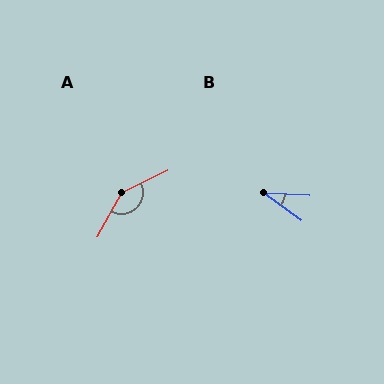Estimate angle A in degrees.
Approximately 144 degrees.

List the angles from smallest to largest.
B (32°), A (144°).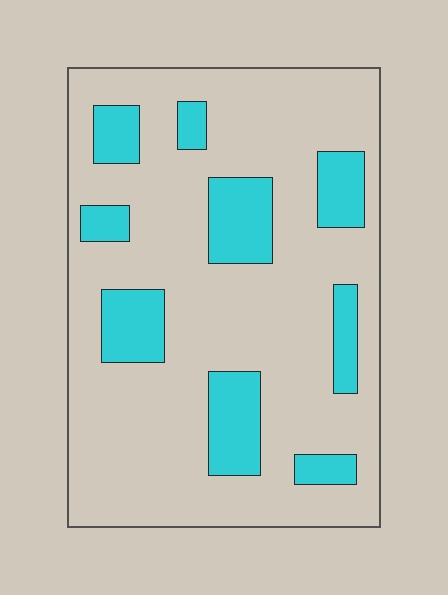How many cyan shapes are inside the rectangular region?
9.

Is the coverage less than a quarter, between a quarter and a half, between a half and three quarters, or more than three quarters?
Less than a quarter.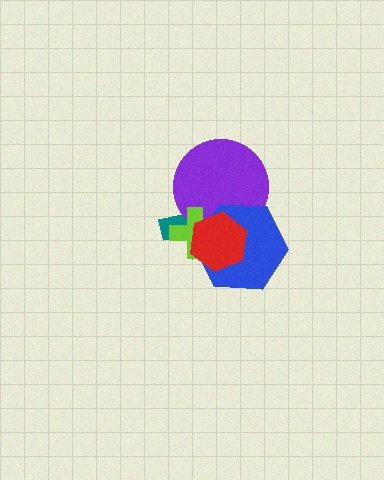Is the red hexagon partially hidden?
No, no other shape covers it.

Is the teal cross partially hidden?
Yes, it is partially covered by another shape.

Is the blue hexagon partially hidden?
Yes, it is partially covered by another shape.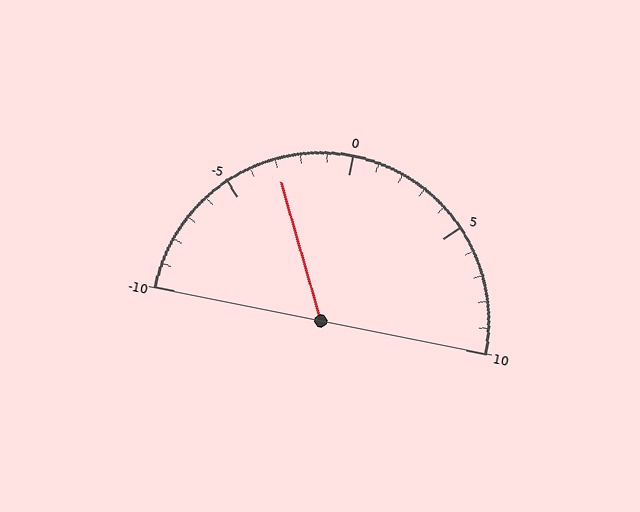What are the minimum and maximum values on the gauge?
The gauge ranges from -10 to 10.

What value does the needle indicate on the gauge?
The needle indicates approximately -3.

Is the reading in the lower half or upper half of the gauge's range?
The reading is in the lower half of the range (-10 to 10).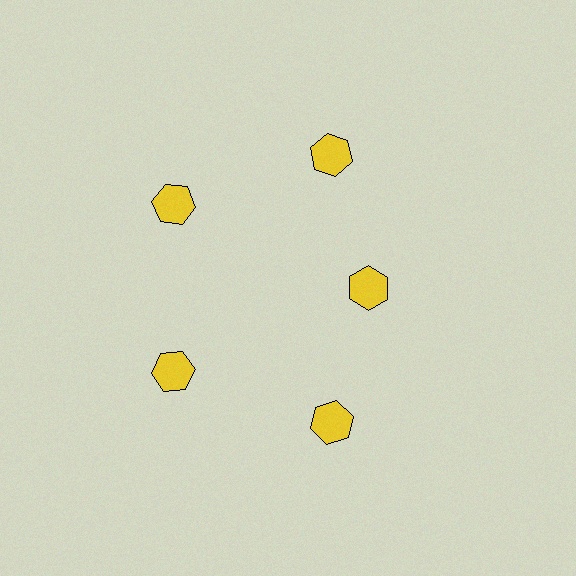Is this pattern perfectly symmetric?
No. The 5 yellow hexagons are arranged in a ring, but one element near the 3 o'clock position is pulled inward toward the center, breaking the 5-fold rotational symmetry.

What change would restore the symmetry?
The symmetry would be restored by moving it outward, back onto the ring so that all 5 hexagons sit at equal angles and equal distance from the center.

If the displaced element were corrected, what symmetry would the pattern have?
It would have 5-fold rotational symmetry — the pattern would map onto itself every 72 degrees.